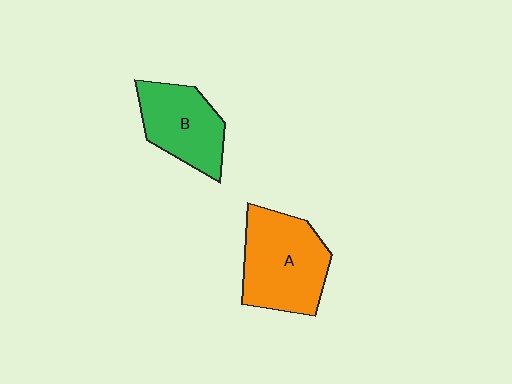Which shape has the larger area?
Shape A (orange).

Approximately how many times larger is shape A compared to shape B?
Approximately 1.3 times.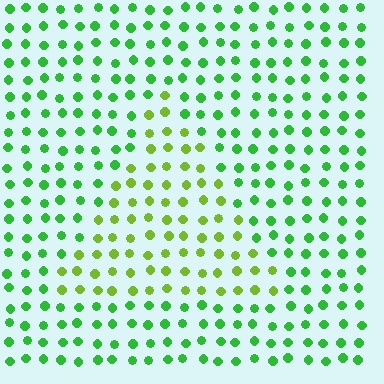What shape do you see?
I see a triangle.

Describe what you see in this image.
The image is filled with small green elements in a uniform arrangement. A triangle-shaped region is visible where the elements are tinted to a slightly different hue, forming a subtle color boundary.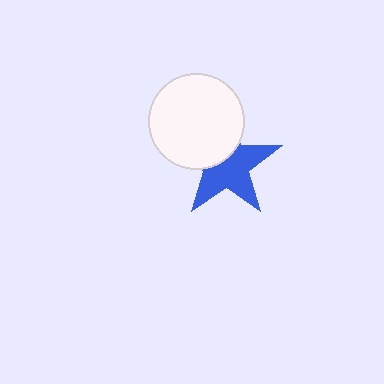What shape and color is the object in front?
The object in front is a white circle.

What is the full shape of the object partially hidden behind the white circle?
The partially hidden object is a blue star.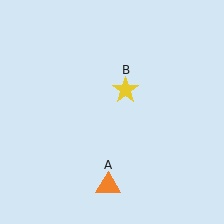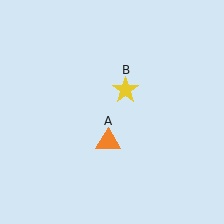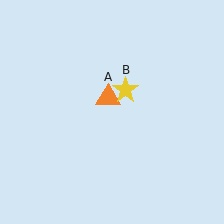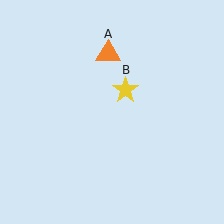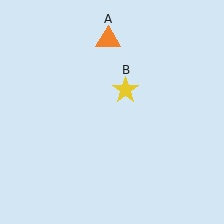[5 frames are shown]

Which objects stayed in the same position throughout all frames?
Yellow star (object B) remained stationary.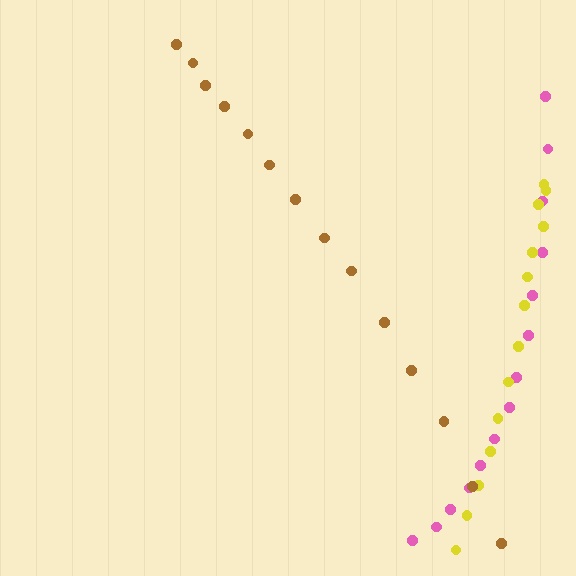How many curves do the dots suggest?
There are 3 distinct paths.